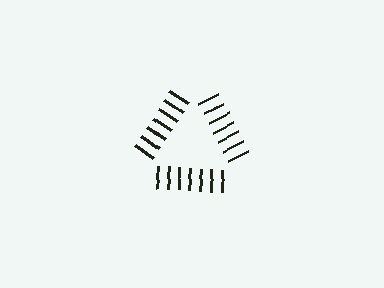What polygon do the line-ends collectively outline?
An illusory triangle — the line segments terminate on its edges but no continuous stroke is drawn.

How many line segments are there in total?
21 — 7 along each of the 3 edges.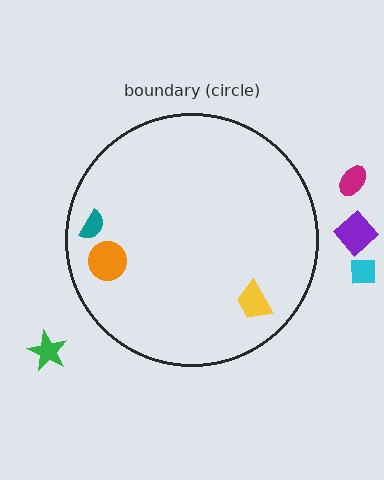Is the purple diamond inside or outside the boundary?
Outside.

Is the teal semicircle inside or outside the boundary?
Inside.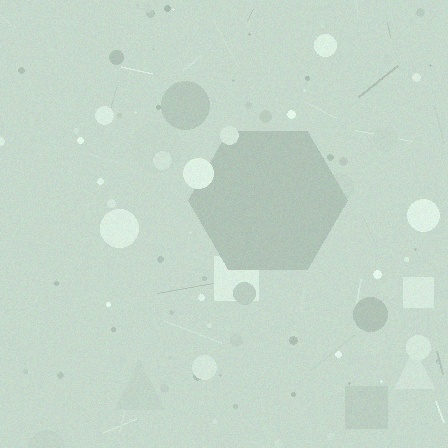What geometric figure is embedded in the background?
A hexagon is embedded in the background.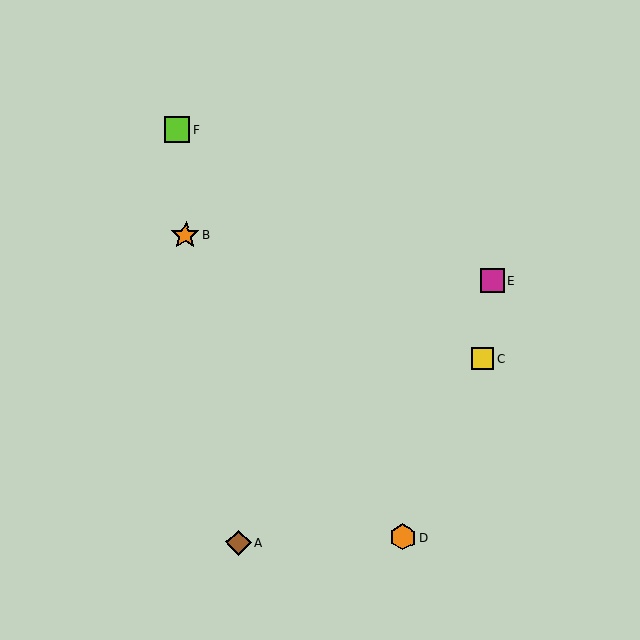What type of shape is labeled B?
Shape B is an orange star.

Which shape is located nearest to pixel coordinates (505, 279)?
The magenta square (labeled E) at (493, 281) is nearest to that location.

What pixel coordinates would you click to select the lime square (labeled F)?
Click at (177, 130) to select the lime square F.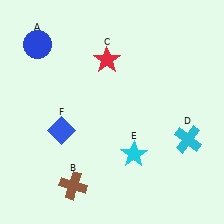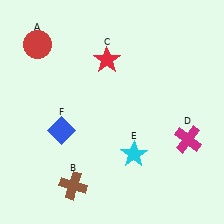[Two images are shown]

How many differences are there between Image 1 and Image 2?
There are 2 differences between the two images.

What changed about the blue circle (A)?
In Image 1, A is blue. In Image 2, it changed to red.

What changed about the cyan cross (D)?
In Image 1, D is cyan. In Image 2, it changed to magenta.